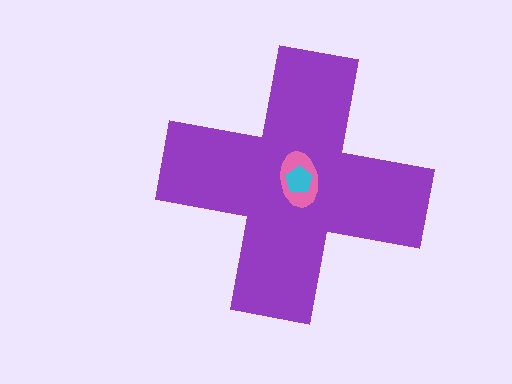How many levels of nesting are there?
3.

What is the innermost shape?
The cyan pentagon.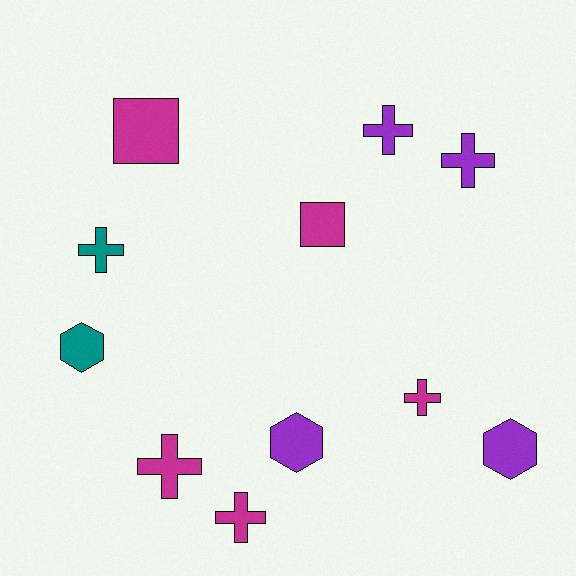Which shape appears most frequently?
Cross, with 6 objects.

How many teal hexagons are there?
There is 1 teal hexagon.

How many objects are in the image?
There are 11 objects.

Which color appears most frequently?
Magenta, with 5 objects.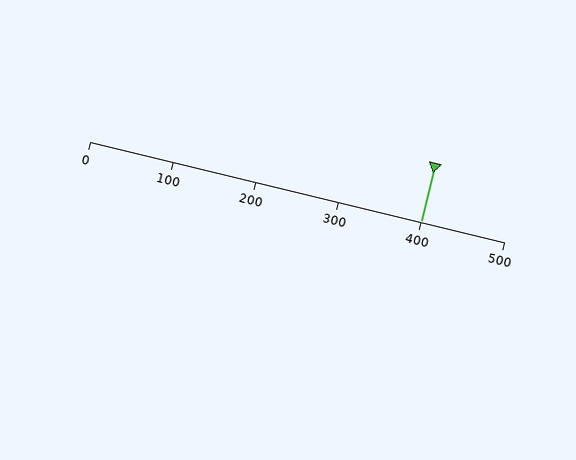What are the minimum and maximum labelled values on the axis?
The axis runs from 0 to 500.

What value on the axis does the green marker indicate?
The marker indicates approximately 400.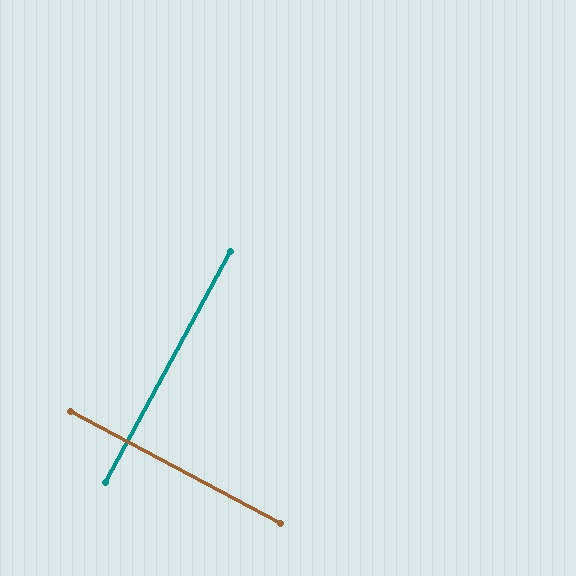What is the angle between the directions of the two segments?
Approximately 90 degrees.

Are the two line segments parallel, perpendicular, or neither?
Perpendicular — they meet at approximately 90°.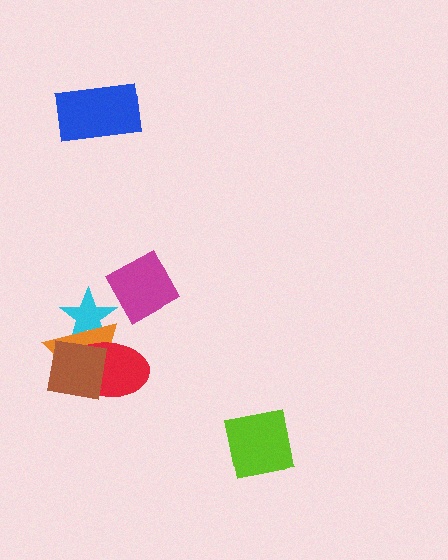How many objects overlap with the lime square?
0 objects overlap with the lime square.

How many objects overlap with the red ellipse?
3 objects overlap with the red ellipse.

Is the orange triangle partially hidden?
Yes, it is partially covered by another shape.